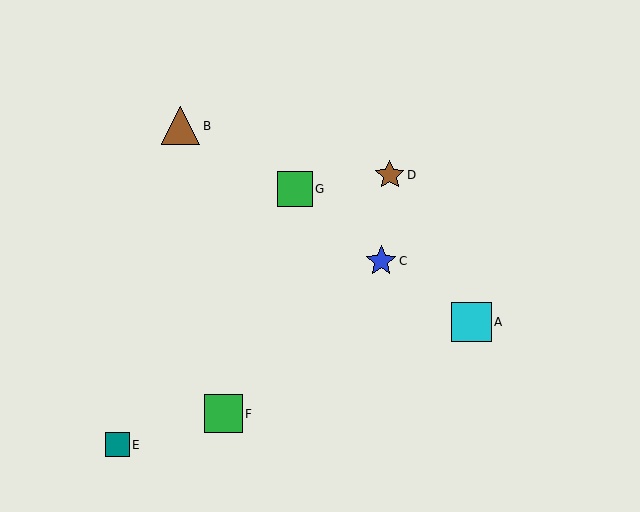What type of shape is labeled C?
Shape C is a blue star.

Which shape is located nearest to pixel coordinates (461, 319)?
The cyan square (labeled A) at (471, 322) is nearest to that location.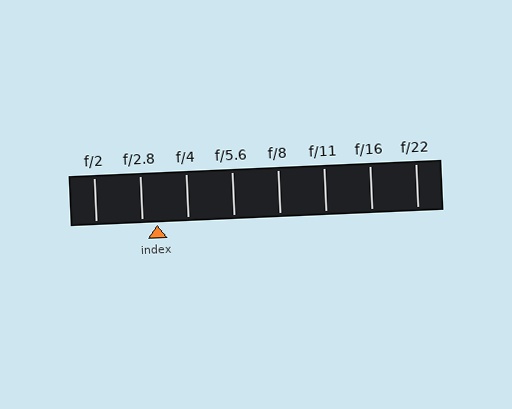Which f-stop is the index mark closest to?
The index mark is closest to f/2.8.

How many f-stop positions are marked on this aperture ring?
There are 8 f-stop positions marked.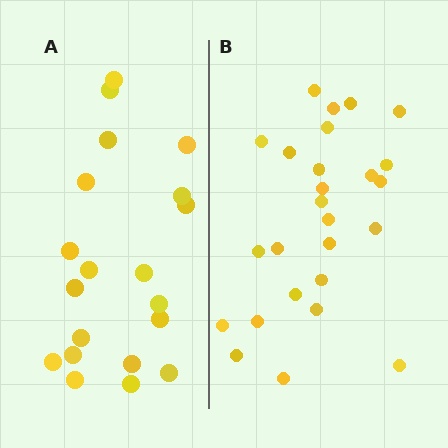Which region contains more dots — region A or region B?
Region B (the right region) has more dots.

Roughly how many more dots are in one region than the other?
Region B has about 6 more dots than region A.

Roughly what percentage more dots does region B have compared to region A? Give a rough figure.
About 30% more.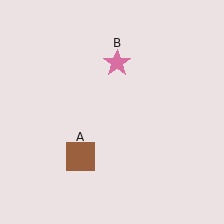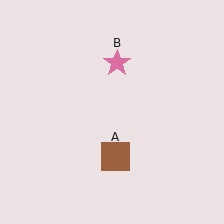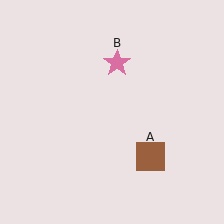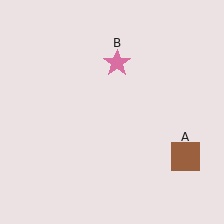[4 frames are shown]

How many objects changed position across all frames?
1 object changed position: brown square (object A).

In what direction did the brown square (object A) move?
The brown square (object A) moved right.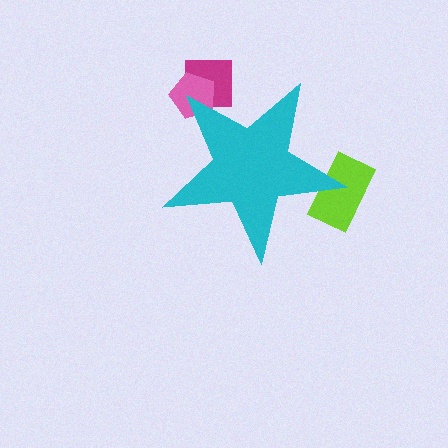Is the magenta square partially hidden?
Yes, the magenta square is partially hidden behind the cyan star.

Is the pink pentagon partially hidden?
Yes, the pink pentagon is partially hidden behind the cyan star.